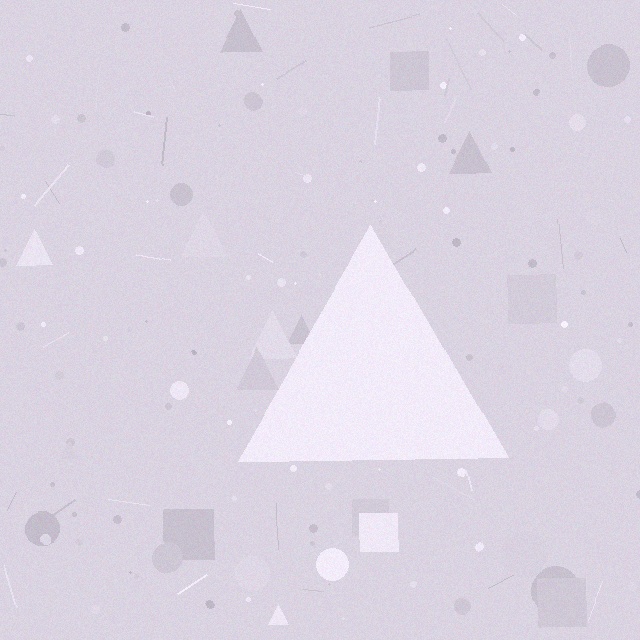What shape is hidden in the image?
A triangle is hidden in the image.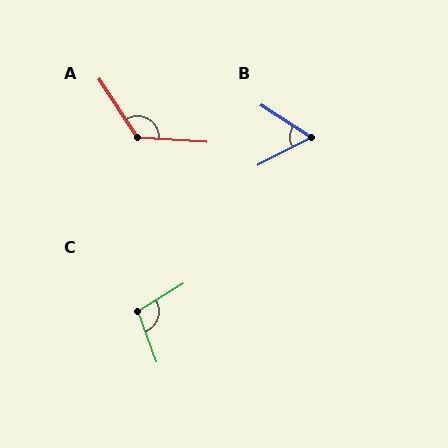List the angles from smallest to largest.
B (60°), C (101°), A (127°).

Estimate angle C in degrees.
Approximately 101 degrees.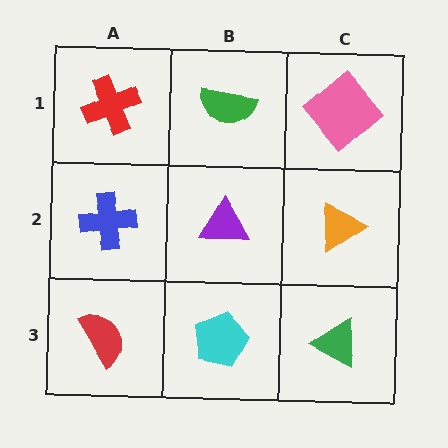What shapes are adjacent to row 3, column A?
A blue cross (row 2, column A), a cyan pentagon (row 3, column B).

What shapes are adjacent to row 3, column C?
An orange triangle (row 2, column C), a cyan pentagon (row 3, column B).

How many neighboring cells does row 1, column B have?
3.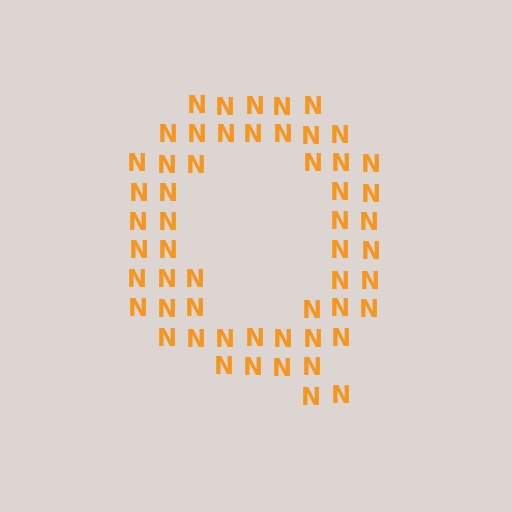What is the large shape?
The large shape is the letter Q.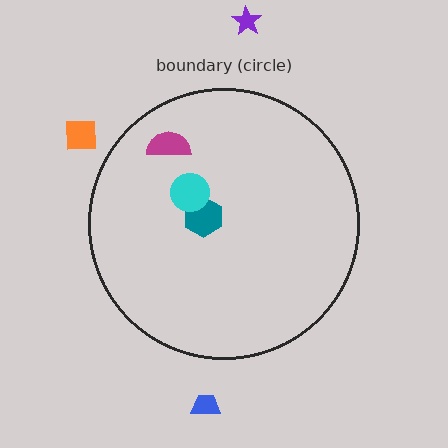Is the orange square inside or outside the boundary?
Outside.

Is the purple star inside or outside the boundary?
Outside.